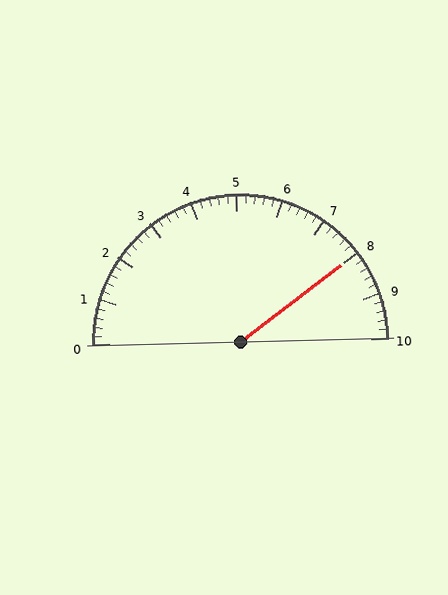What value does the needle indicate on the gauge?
The needle indicates approximately 8.0.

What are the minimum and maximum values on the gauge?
The gauge ranges from 0 to 10.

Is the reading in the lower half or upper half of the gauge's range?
The reading is in the upper half of the range (0 to 10).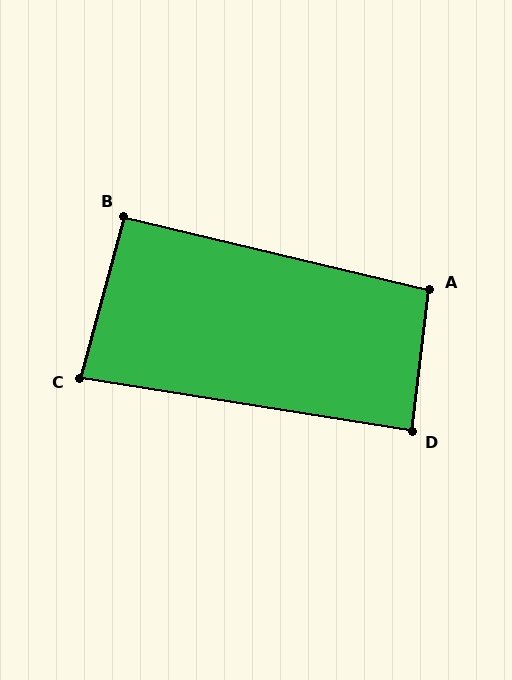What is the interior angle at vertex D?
Approximately 88 degrees (approximately right).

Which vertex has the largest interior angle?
A, at approximately 96 degrees.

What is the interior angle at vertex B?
Approximately 92 degrees (approximately right).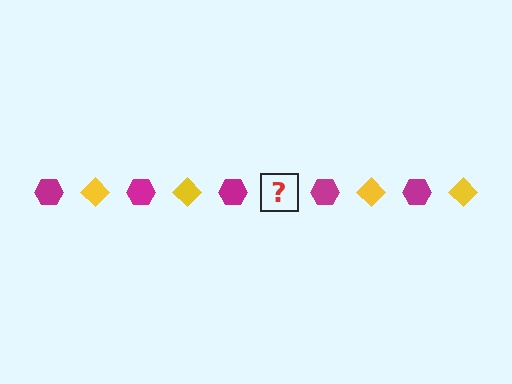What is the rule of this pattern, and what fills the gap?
The rule is that the pattern alternates between magenta hexagon and yellow diamond. The gap should be filled with a yellow diamond.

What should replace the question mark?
The question mark should be replaced with a yellow diamond.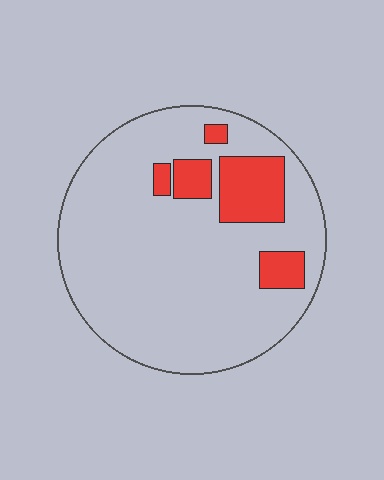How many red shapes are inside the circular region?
5.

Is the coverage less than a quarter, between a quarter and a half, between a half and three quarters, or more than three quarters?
Less than a quarter.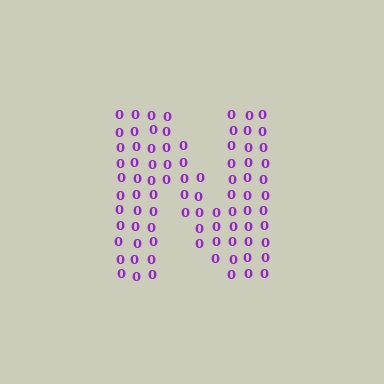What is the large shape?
The large shape is the letter N.